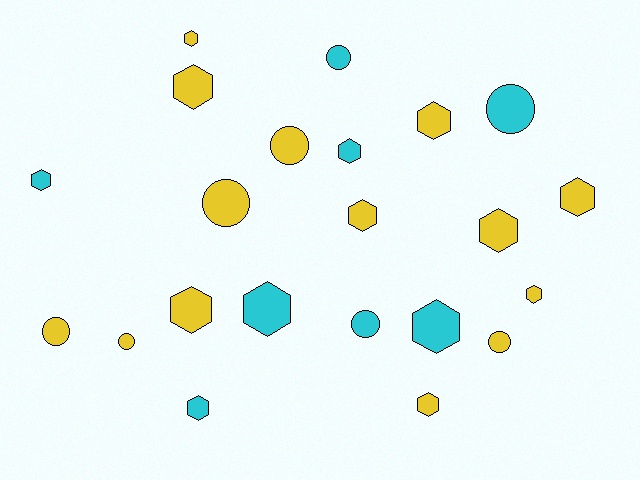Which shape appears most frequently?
Hexagon, with 14 objects.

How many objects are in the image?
There are 22 objects.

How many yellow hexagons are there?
There are 9 yellow hexagons.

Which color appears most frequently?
Yellow, with 14 objects.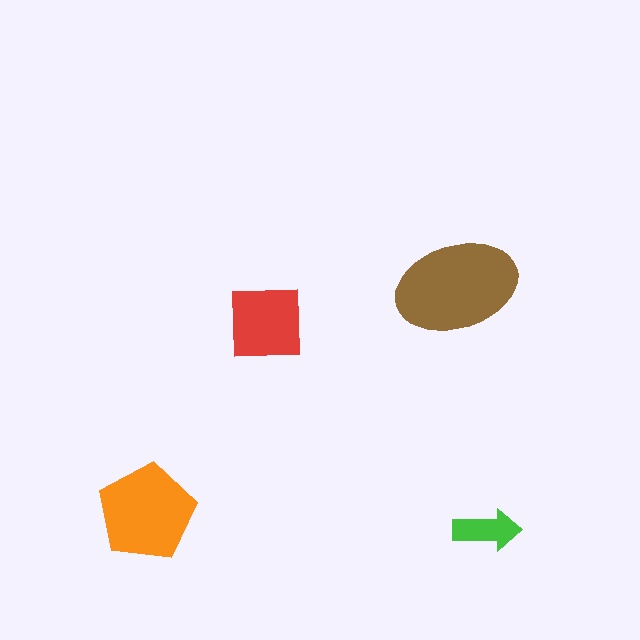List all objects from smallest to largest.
The green arrow, the red square, the orange pentagon, the brown ellipse.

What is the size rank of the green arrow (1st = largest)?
4th.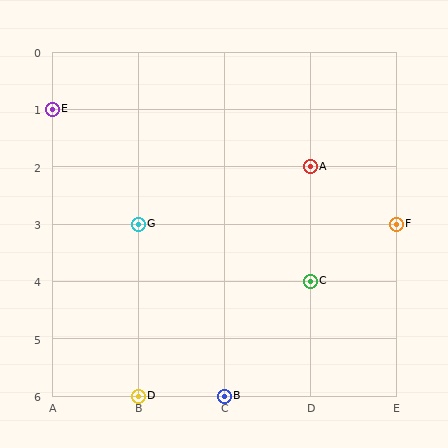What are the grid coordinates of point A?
Point A is at grid coordinates (D, 2).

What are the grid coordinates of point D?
Point D is at grid coordinates (B, 6).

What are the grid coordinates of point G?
Point G is at grid coordinates (B, 3).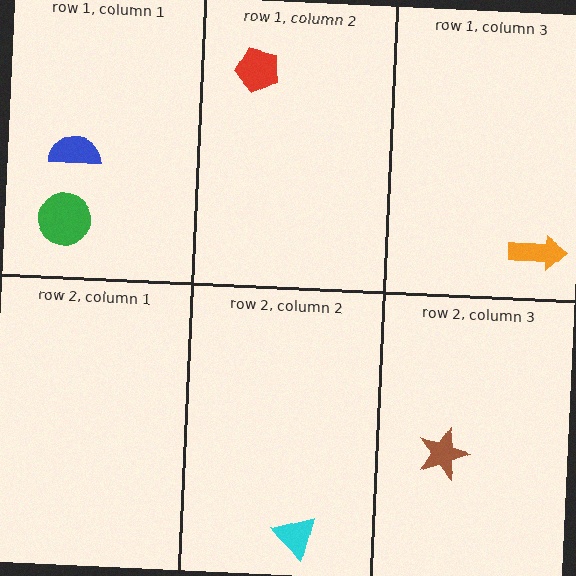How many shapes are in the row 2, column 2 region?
1.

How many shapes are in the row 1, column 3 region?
1.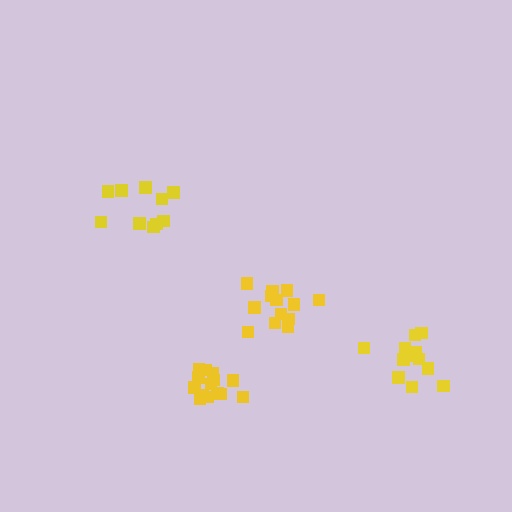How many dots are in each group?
Group 1: 10 dots, Group 2: 13 dots, Group 3: 14 dots, Group 4: 13 dots (50 total).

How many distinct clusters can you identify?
There are 4 distinct clusters.